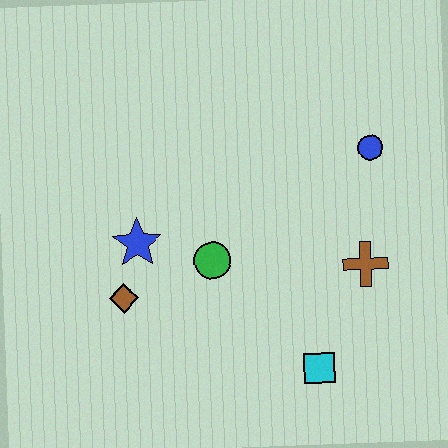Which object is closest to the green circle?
The blue star is closest to the green circle.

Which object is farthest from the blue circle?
The brown diamond is farthest from the blue circle.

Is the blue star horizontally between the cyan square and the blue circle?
No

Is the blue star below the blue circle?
Yes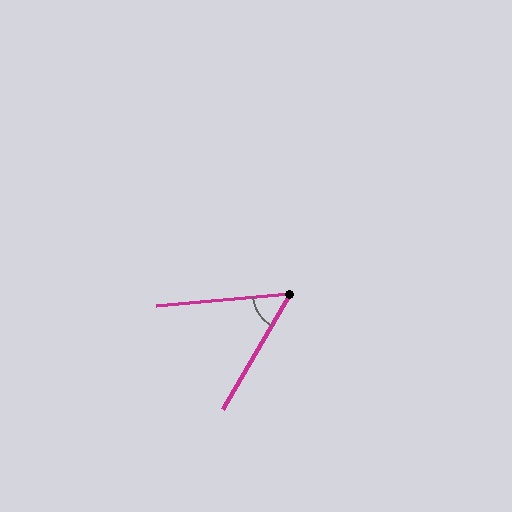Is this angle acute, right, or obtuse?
It is acute.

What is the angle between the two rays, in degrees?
Approximately 55 degrees.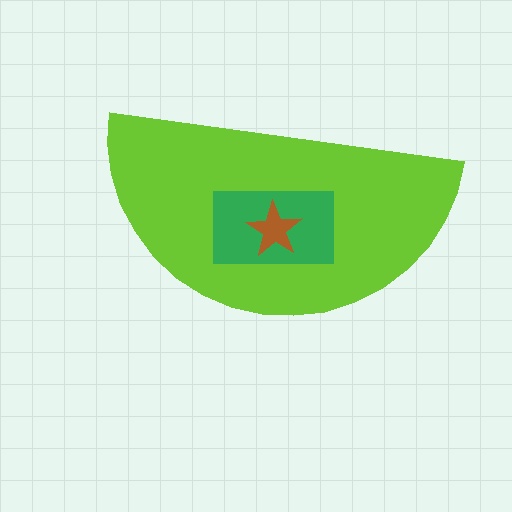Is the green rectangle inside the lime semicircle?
Yes.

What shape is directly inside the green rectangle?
The brown star.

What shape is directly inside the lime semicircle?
The green rectangle.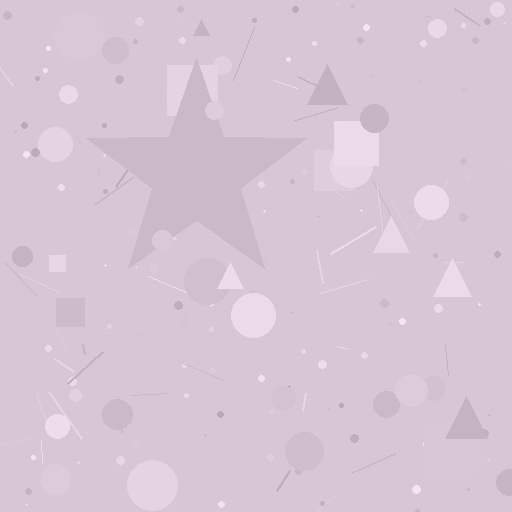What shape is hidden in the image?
A star is hidden in the image.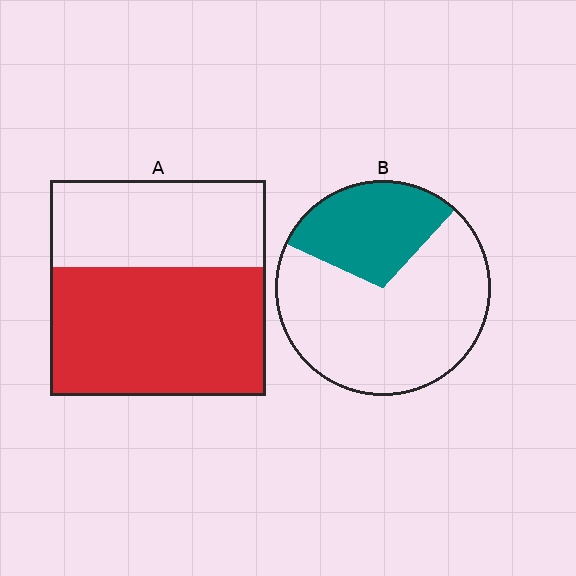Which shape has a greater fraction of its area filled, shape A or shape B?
Shape A.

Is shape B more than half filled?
No.